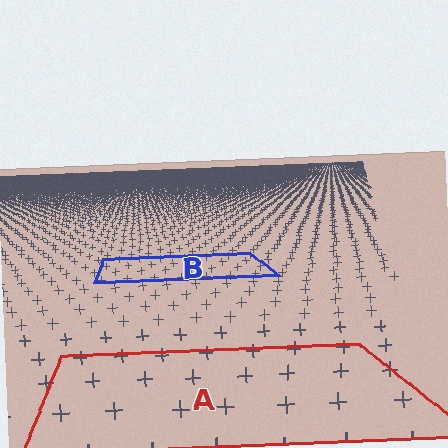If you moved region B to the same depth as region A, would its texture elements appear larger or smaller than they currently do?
They would appear larger. At a closer depth, the same texture elements are projected at a bigger on-screen size.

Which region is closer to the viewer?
Region A is closer. The texture elements there are larger and more spread out.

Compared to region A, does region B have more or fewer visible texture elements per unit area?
Region B has more texture elements per unit area — they are packed more densely because it is farther away.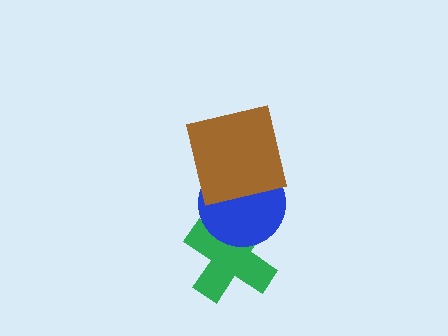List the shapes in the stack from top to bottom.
From top to bottom: the brown square, the blue circle, the green cross.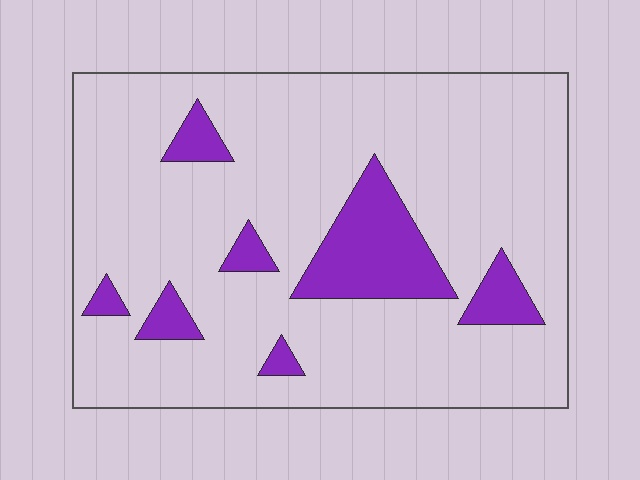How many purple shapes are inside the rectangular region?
7.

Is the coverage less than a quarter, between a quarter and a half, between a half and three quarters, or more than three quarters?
Less than a quarter.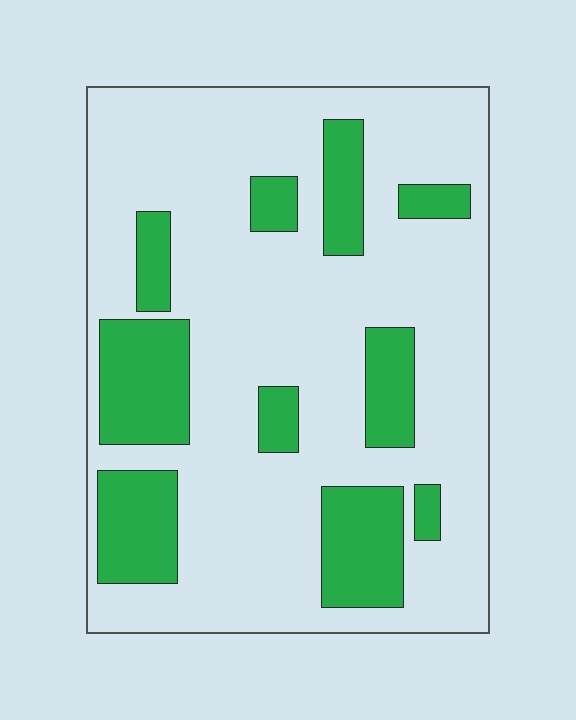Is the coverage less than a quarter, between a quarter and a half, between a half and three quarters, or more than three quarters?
Between a quarter and a half.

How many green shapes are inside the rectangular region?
10.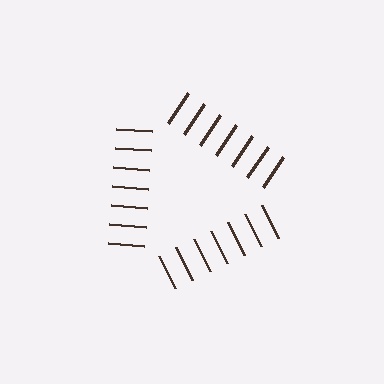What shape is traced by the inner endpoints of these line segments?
An illusory triangle — the line segments terminate on its edges but no continuous stroke is drawn.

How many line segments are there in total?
21 — 7 along each of the 3 edges.